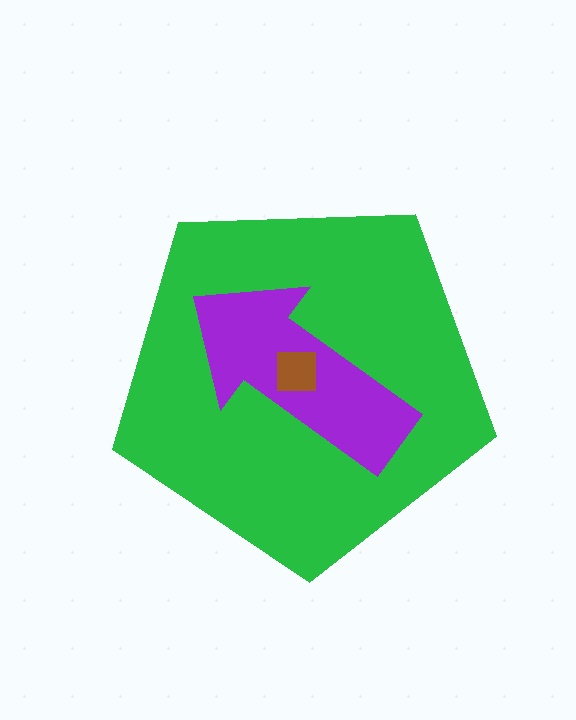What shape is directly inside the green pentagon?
The purple arrow.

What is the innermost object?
The brown square.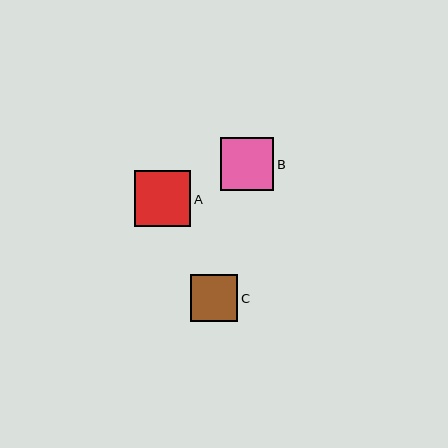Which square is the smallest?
Square C is the smallest with a size of approximately 48 pixels.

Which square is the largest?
Square A is the largest with a size of approximately 57 pixels.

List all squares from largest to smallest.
From largest to smallest: A, B, C.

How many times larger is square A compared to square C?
Square A is approximately 1.2 times the size of square C.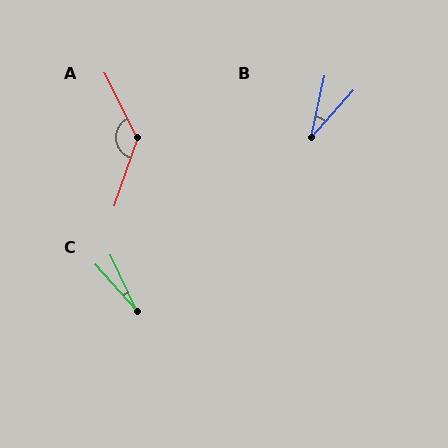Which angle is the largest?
A, at approximately 135 degrees.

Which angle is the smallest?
C, at approximately 16 degrees.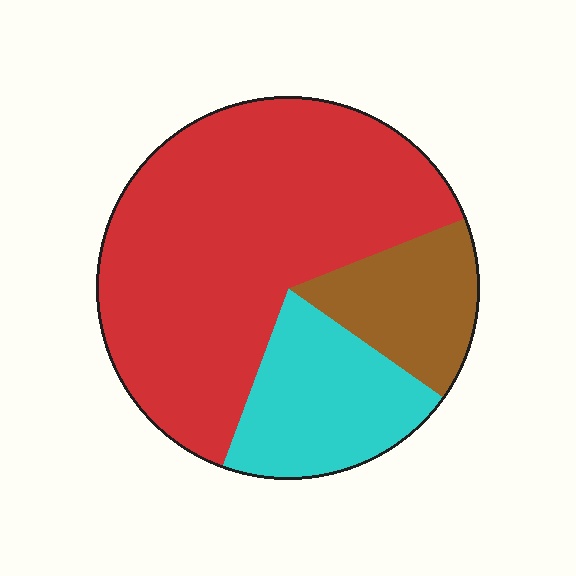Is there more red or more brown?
Red.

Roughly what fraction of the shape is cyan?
Cyan covers about 20% of the shape.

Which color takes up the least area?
Brown, at roughly 15%.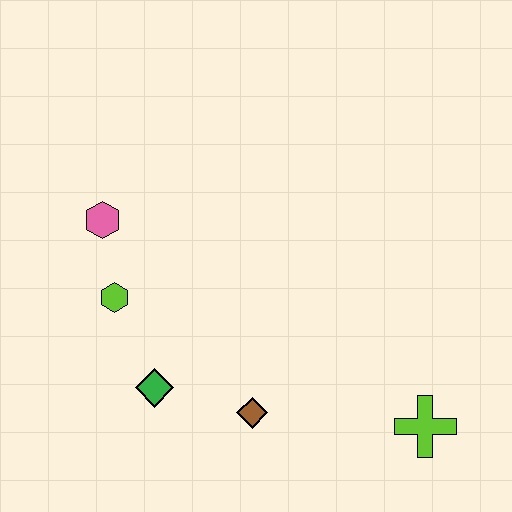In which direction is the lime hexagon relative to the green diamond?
The lime hexagon is above the green diamond.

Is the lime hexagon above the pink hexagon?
No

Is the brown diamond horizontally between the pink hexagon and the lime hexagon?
No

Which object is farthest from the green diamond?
The lime cross is farthest from the green diamond.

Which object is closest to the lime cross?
The brown diamond is closest to the lime cross.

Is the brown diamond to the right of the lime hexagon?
Yes